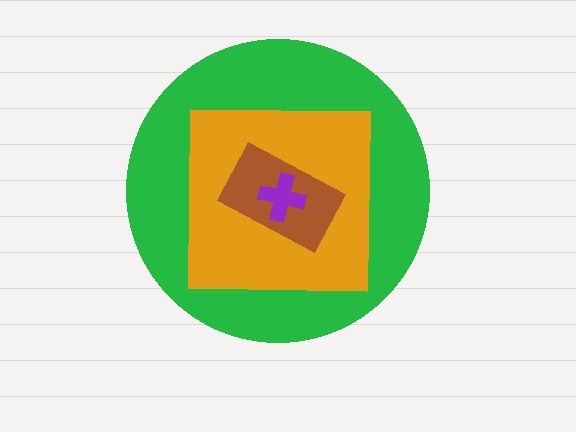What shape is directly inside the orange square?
The brown rectangle.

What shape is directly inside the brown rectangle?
The purple cross.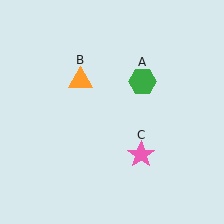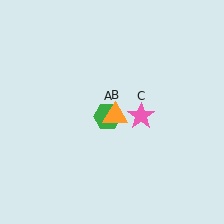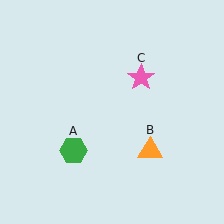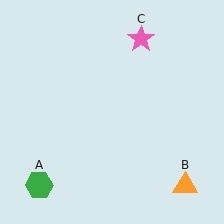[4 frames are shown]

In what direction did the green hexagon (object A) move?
The green hexagon (object A) moved down and to the left.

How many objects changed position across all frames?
3 objects changed position: green hexagon (object A), orange triangle (object B), pink star (object C).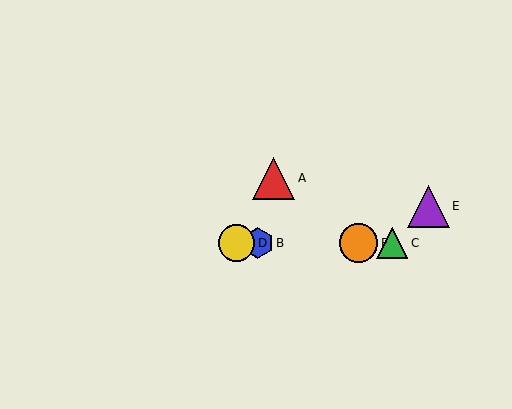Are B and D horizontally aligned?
Yes, both are at y≈243.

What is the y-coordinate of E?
Object E is at y≈206.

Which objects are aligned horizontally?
Objects B, C, D, F are aligned horizontally.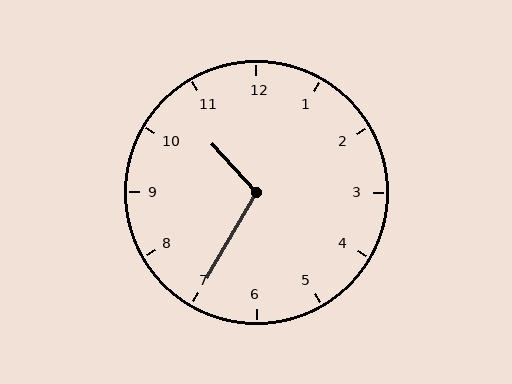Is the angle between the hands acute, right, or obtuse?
It is obtuse.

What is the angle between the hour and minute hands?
Approximately 108 degrees.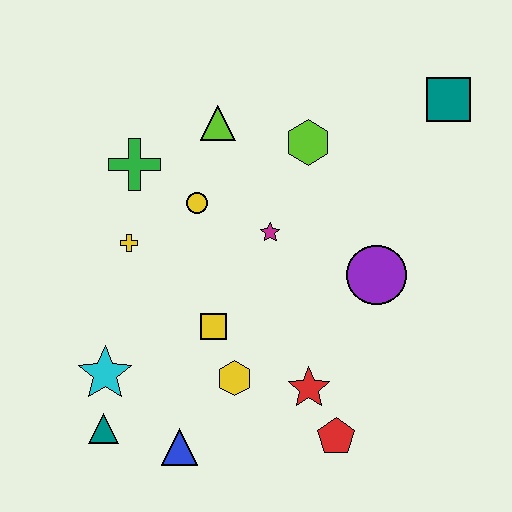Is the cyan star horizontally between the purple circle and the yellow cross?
No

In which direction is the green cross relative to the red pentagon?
The green cross is above the red pentagon.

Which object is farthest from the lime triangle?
The red pentagon is farthest from the lime triangle.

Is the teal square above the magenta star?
Yes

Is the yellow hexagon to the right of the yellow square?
Yes